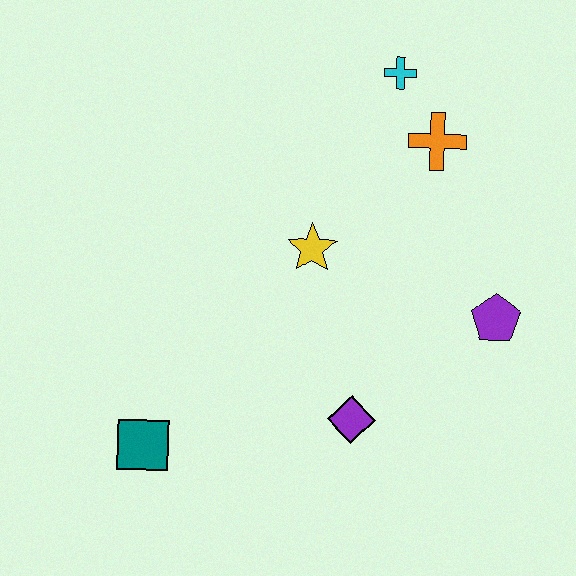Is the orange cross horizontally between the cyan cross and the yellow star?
No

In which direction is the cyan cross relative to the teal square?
The cyan cross is above the teal square.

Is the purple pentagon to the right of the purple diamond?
Yes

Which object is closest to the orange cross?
The cyan cross is closest to the orange cross.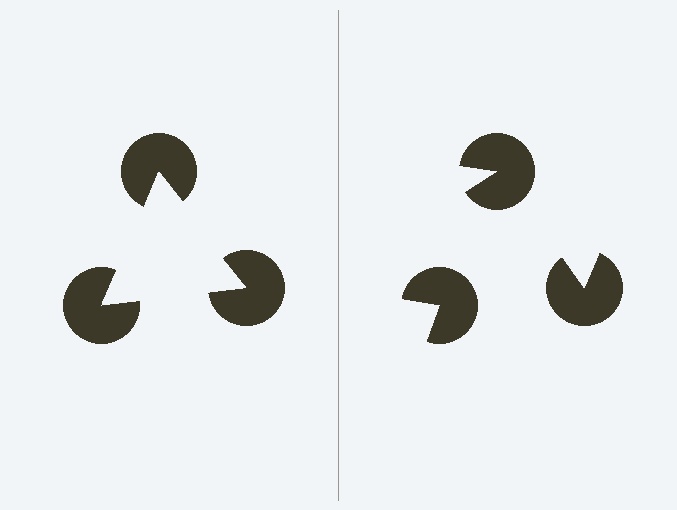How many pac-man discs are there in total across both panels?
6 — 3 on each side.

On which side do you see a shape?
An illusory triangle appears on the left side. On the right side the wedge cuts are rotated, so no coherent shape forms.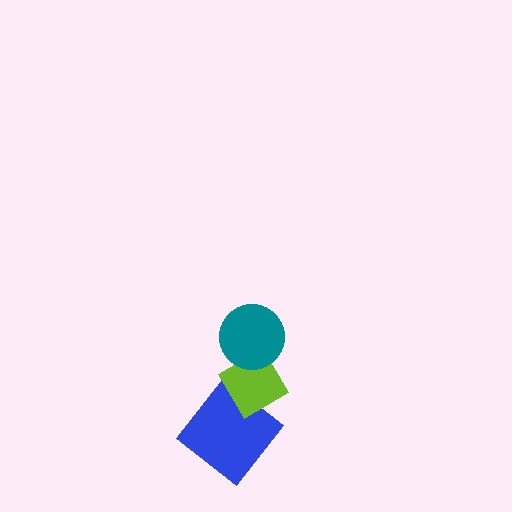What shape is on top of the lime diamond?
The teal circle is on top of the lime diamond.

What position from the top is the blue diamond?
The blue diamond is 3rd from the top.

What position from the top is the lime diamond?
The lime diamond is 2nd from the top.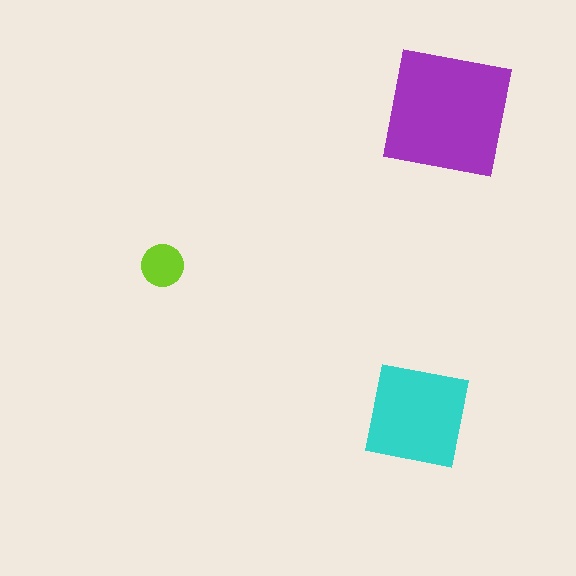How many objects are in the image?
There are 3 objects in the image.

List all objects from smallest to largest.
The lime circle, the cyan square, the purple square.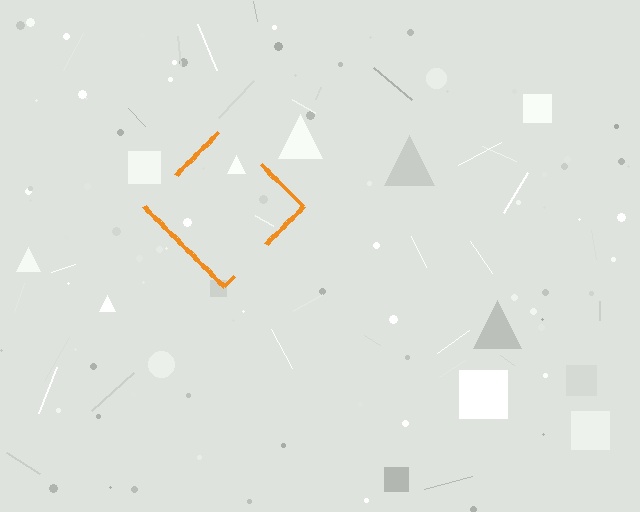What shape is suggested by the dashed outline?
The dashed outline suggests a diamond.